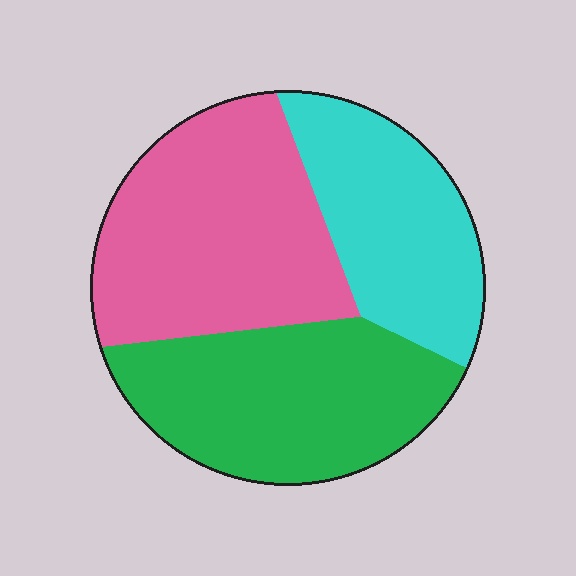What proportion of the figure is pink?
Pink covers around 40% of the figure.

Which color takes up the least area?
Cyan, at roughly 25%.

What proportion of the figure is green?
Green takes up about one third (1/3) of the figure.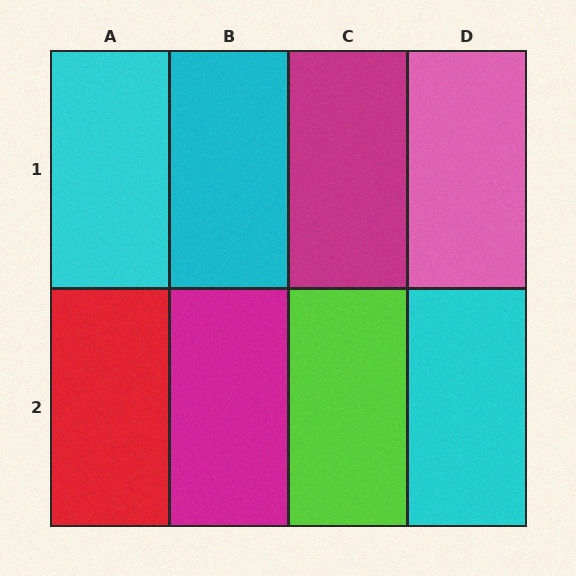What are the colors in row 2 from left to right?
Red, magenta, lime, cyan.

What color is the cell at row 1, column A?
Cyan.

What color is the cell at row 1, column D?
Pink.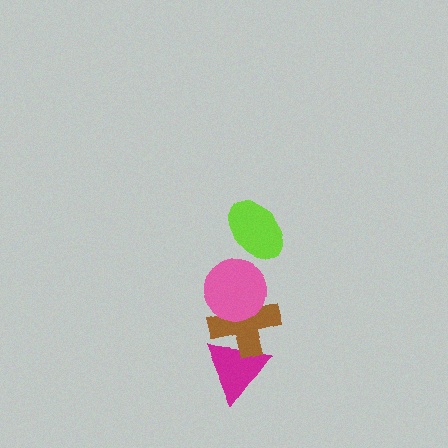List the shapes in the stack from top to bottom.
From top to bottom: the lime ellipse, the pink circle, the brown cross, the magenta triangle.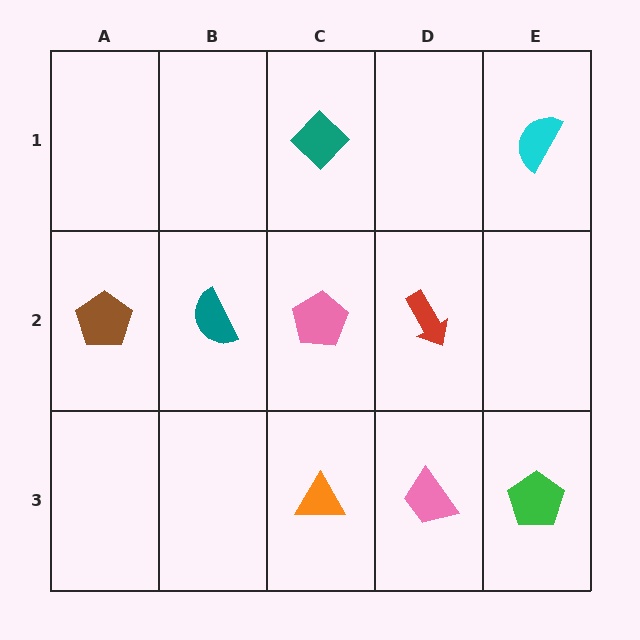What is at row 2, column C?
A pink pentagon.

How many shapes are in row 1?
2 shapes.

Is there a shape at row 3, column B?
No, that cell is empty.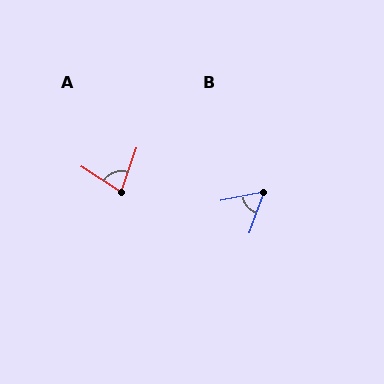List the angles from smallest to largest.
B (59°), A (76°).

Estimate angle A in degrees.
Approximately 76 degrees.